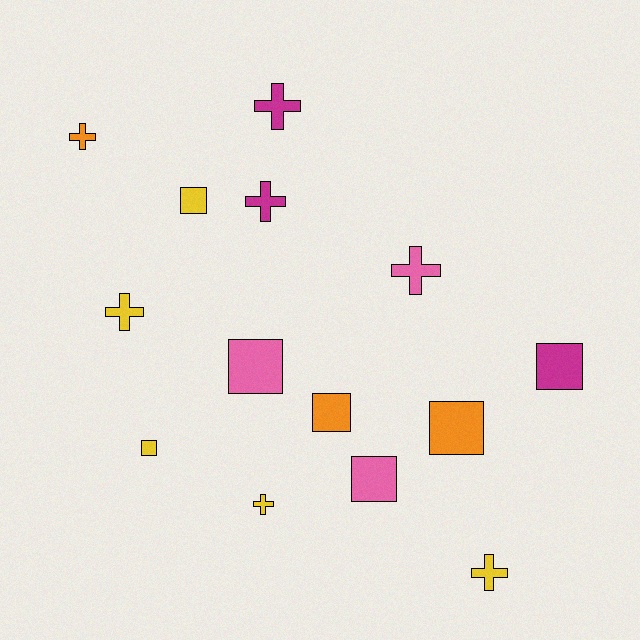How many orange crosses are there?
There is 1 orange cross.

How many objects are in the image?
There are 14 objects.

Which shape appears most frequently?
Cross, with 7 objects.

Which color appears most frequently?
Yellow, with 5 objects.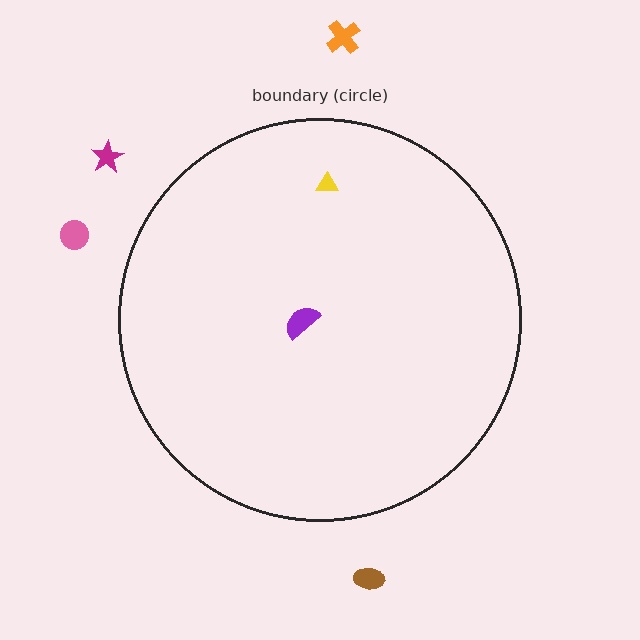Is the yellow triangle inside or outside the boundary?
Inside.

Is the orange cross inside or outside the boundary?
Outside.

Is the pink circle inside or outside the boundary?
Outside.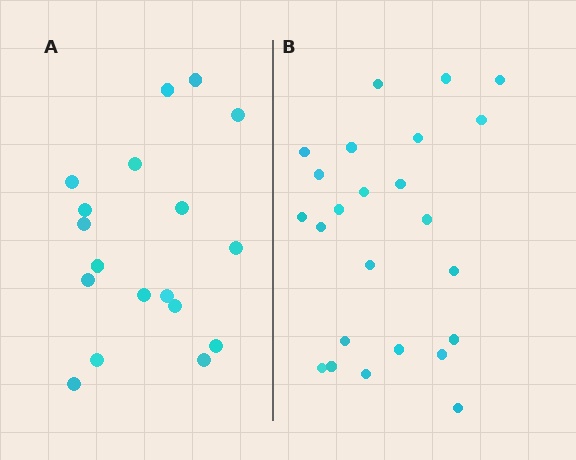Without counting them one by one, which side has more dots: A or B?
Region B (the right region) has more dots.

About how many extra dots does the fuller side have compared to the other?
Region B has about 6 more dots than region A.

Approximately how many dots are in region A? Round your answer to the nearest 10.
About 20 dots. (The exact count is 18, which rounds to 20.)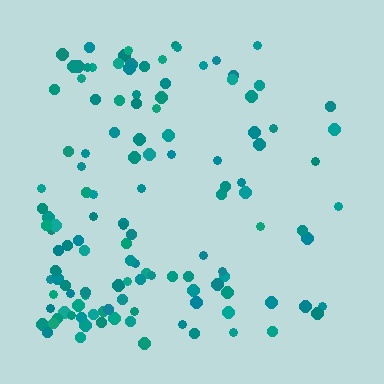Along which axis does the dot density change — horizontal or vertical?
Horizontal.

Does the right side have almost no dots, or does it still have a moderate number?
Still a moderate number, just noticeably fewer than the left.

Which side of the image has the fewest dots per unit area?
The right.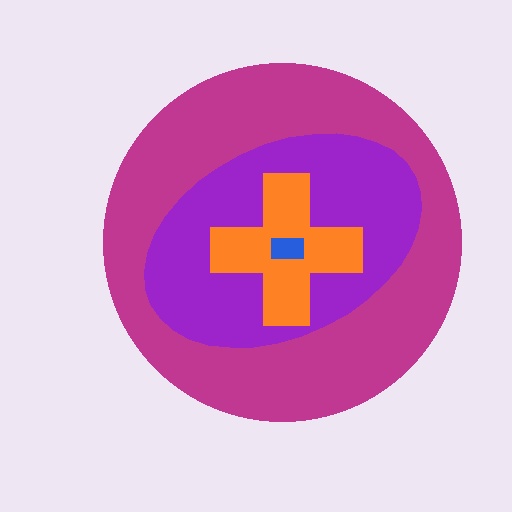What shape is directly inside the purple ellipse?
The orange cross.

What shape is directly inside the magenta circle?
The purple ellipse.